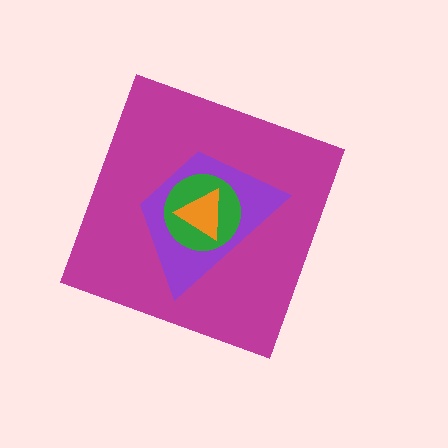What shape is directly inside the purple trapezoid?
The green circle.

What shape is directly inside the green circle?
The orange triangle.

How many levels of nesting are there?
4.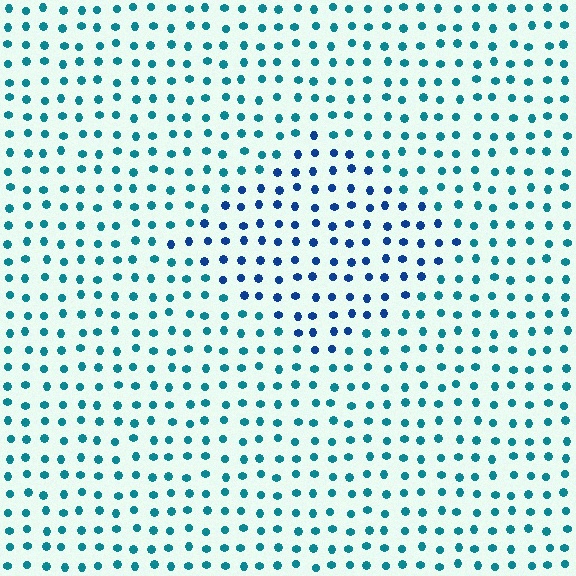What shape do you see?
I see a diamond.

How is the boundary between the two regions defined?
The boundary is defined purely by a slight shift in hue (about 33 degrees). Spacing, size, and orientation are identical on both sides.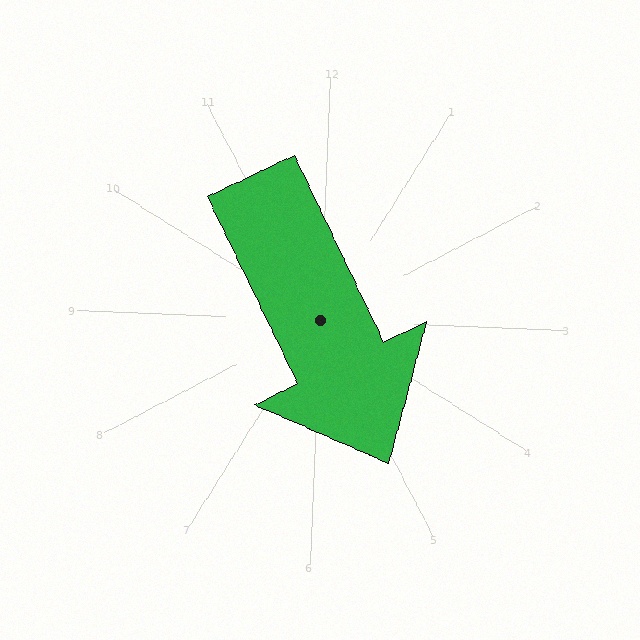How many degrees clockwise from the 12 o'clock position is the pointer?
Approximately 152 degrees.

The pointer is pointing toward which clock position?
Roughly 5 o'clock.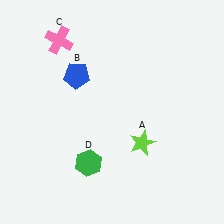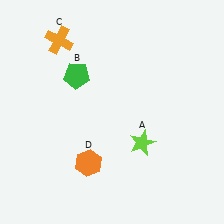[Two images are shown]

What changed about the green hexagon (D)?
In Image 1, D is green. In Image 2, it changed to orange.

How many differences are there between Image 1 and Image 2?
There are 3 differences between the two images.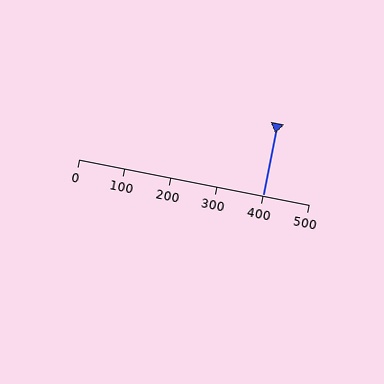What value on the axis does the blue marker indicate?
The marker indicates approximately 400.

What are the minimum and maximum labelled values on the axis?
The axis runs from 0 to 500.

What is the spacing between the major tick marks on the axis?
The major ticks are spaced 100 apart.